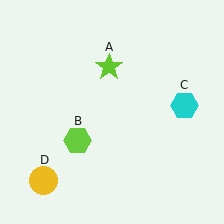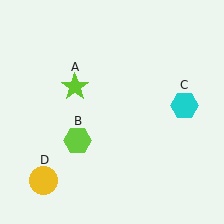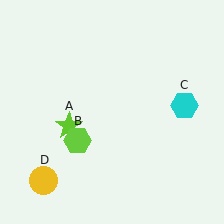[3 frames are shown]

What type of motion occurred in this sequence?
The lime star (object A) rotated counterclockwise around the center of the scene.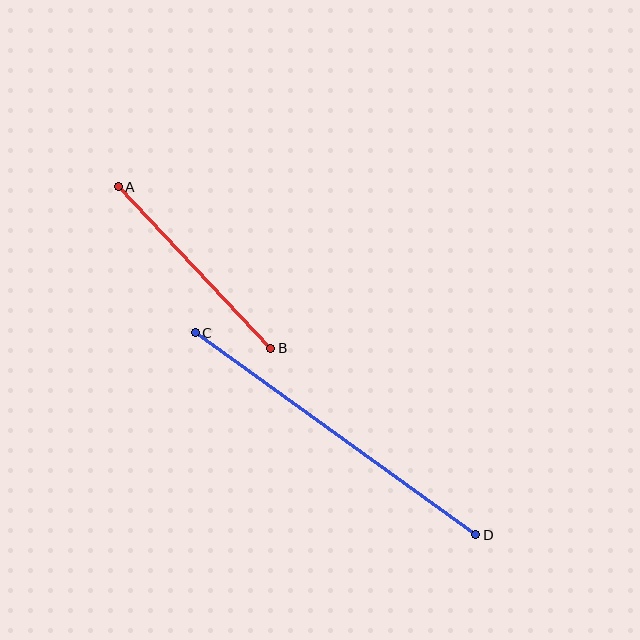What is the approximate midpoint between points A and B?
The midpoint is at approximately (195, 268) pixels.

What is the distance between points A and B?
The distance is approximately 222 pixels.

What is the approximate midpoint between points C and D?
The midpoint is at approximately (335, 434) pixels.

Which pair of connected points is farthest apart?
Points C and D are farthest apart.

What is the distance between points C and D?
The distance is approximately 346 pixels.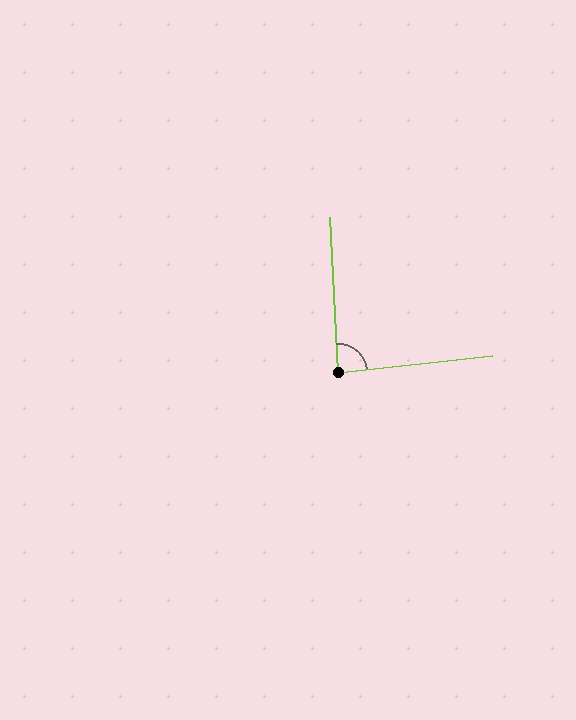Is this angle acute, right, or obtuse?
It is approximately a right angle.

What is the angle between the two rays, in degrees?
Approximately 87 degrees.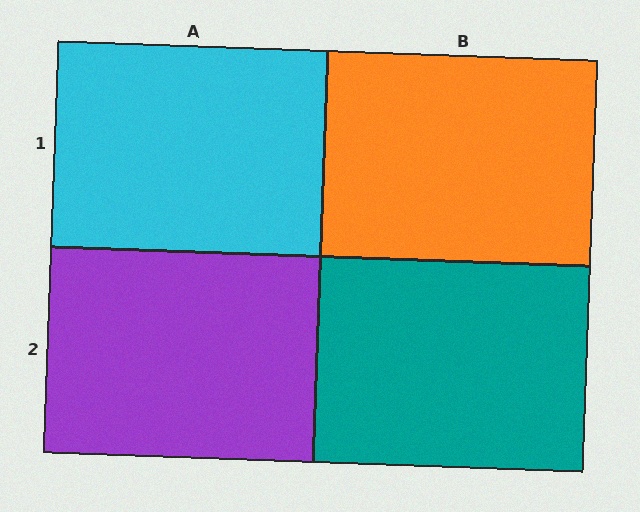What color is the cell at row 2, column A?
Purple.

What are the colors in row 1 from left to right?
Cyan, orange.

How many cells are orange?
1 cell is orange.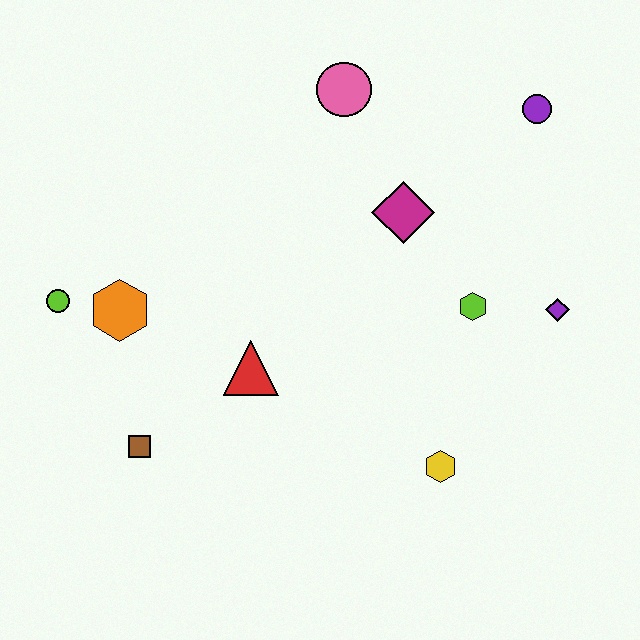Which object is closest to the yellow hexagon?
The lime hexagon is closest to the yellow hexagon.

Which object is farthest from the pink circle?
The brown square is farthest from the pink circle.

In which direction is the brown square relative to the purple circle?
The brown square is to the left of the purple circle.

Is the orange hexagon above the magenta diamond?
No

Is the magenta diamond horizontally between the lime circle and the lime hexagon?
Yes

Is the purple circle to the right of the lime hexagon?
Yes